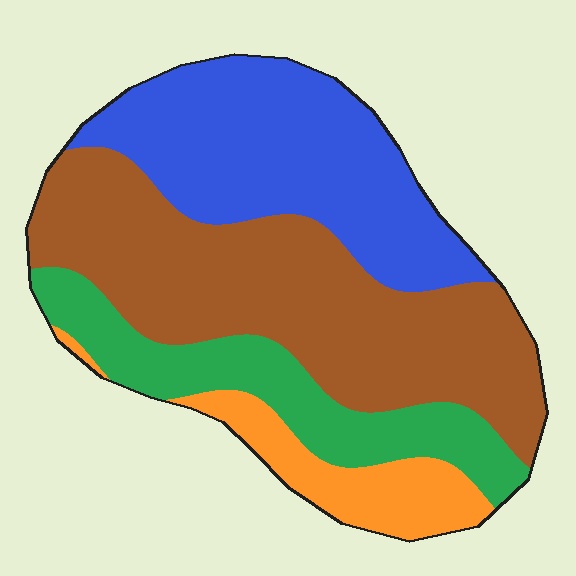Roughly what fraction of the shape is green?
Green takes up between a sixth and a third of the shape.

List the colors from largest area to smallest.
From largest to smallest: brown, blue, green, orange.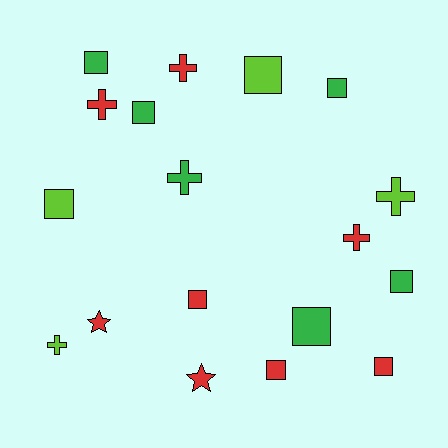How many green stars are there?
There are no green stars.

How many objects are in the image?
There are 18 objects.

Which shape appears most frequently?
Square, with 10 objects.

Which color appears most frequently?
Red, with 8 objects.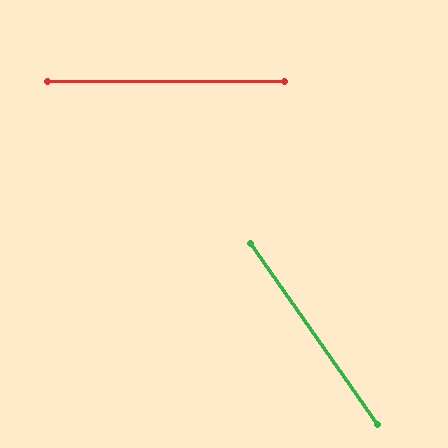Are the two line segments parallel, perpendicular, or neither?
Neither parallel nor perpendicular — they differ by about 55°.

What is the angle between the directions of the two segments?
Approximately 55 degrees.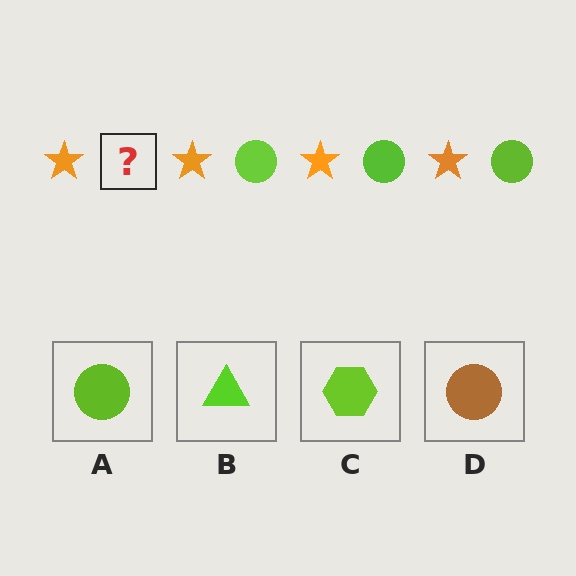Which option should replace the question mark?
Option A.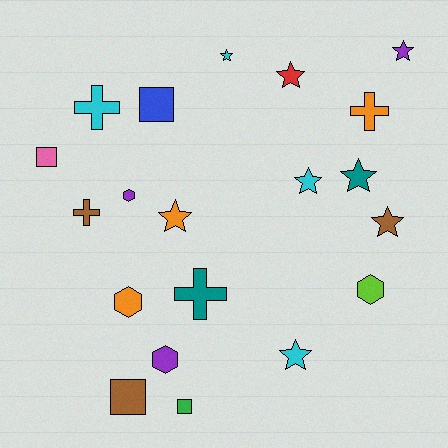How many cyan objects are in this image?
There are 4 cyan objects.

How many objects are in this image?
There are 20 objects.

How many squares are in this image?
There are 4 squares.